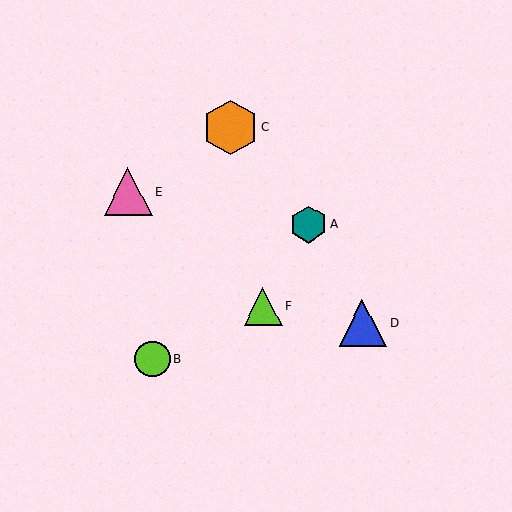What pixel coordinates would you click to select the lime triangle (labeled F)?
Click at (263, 306) to select the lime triangle F.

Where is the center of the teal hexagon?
The center of the teal hexagon is at (309, 224).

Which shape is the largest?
The orange hexagon (labeled C) is the largest.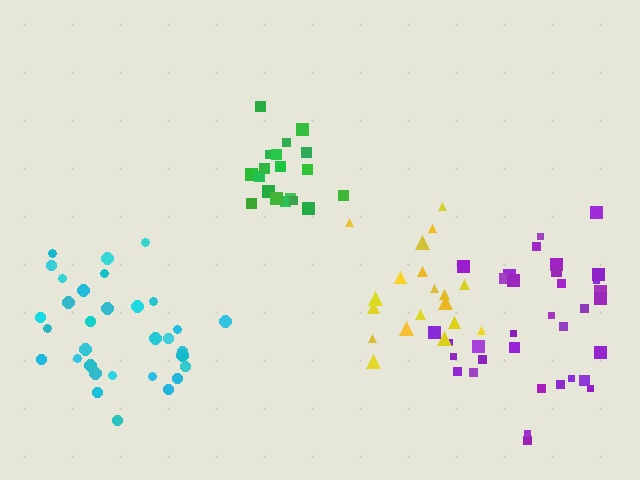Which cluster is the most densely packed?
Green.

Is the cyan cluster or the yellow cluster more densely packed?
Cyan.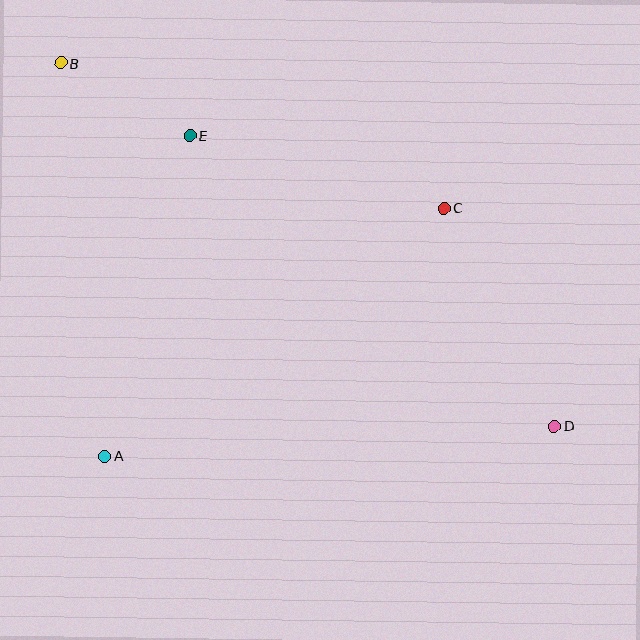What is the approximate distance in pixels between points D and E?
The distance between D and E is approximately 466 pixels.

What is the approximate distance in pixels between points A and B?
The distance between A and B is approximately 396 pixels.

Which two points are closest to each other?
Points B and E are closest to each other.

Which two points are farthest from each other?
Points B and D are farthest from each other.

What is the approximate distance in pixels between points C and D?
The distance between C and D is approximately 245 pixels.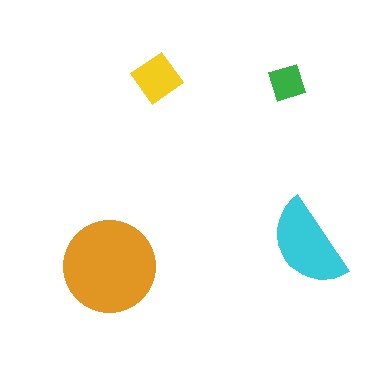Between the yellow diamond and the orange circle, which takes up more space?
The orange circle.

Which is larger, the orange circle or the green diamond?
The orange circle.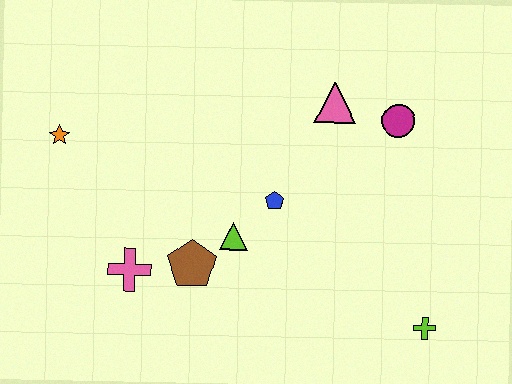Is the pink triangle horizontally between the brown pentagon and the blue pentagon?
No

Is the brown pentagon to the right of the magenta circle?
No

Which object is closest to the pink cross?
The brown pentagon is closest to the pink cross.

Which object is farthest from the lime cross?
The orange star is farthest from the lime cross.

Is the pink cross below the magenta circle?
Yes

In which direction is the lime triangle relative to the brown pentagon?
The lime triangle is to the right of the brown pentagon.